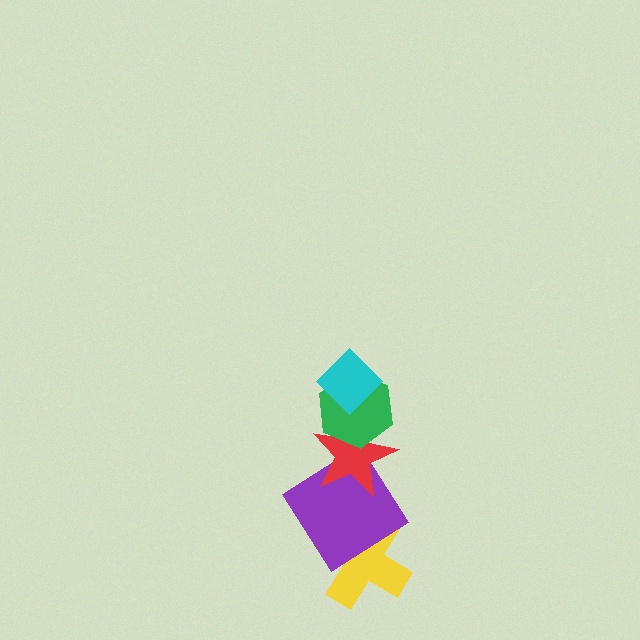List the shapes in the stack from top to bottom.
From top to bottom: the cyan diamond, the green hexagon, the red star, the purple diamond, the yellow cross.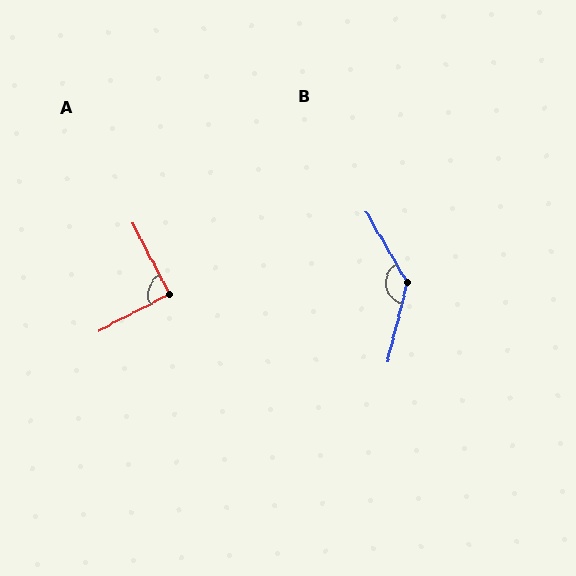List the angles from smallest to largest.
A (90°), B (136°).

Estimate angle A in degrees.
Approximately 90 degrees.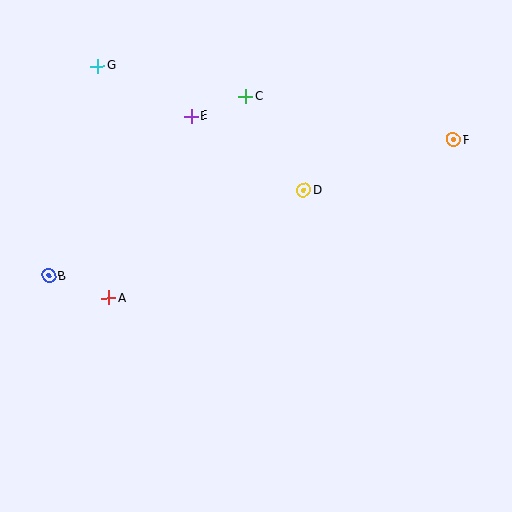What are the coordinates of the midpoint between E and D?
The midpoint between E and D is at (247, 153).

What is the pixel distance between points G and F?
The distance between G and F is 363 pixels.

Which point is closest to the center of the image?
Point D at (304, 190) is closest to the center.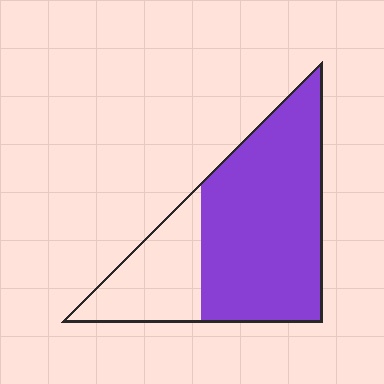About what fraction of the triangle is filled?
About three quarters (3/4).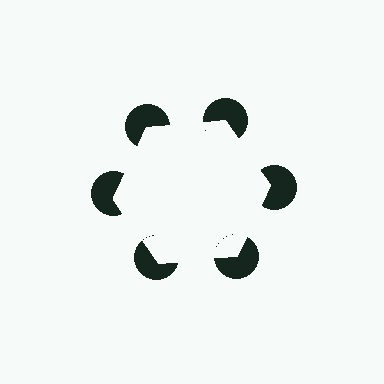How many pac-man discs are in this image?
There are 6 — one at each vertex of the illusory hexagon.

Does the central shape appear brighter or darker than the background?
It typically appears slightly brighter than the background, even though no actual brightness change is drawn.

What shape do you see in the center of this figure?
An illusory hexagon — its edges are inferred from the aligned wedge cuts in the pac-man discs, not physically drawn.